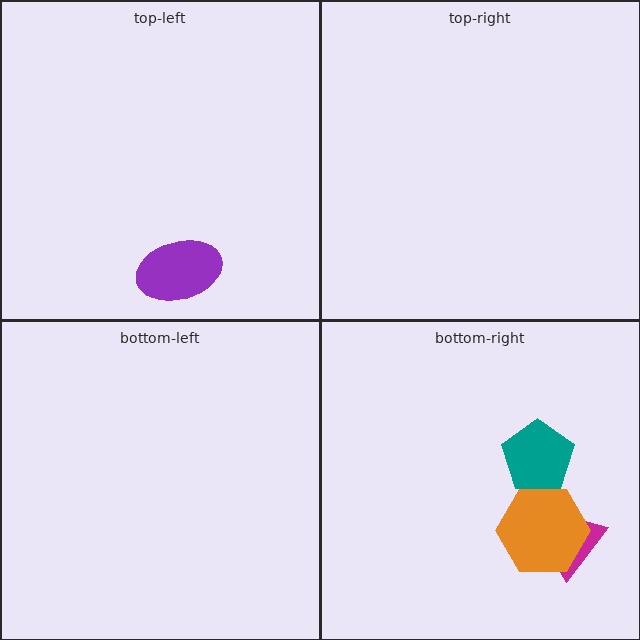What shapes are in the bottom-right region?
The teal pentagon, the magenta trapezoid, the orange hexagon.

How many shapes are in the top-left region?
1.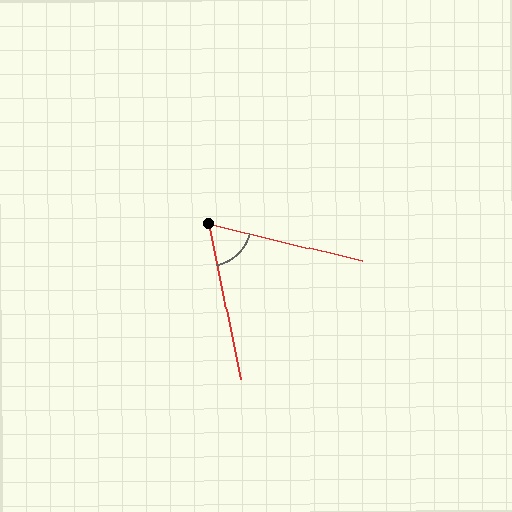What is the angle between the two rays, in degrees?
Approximately 65 degrees.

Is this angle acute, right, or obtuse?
It is acute.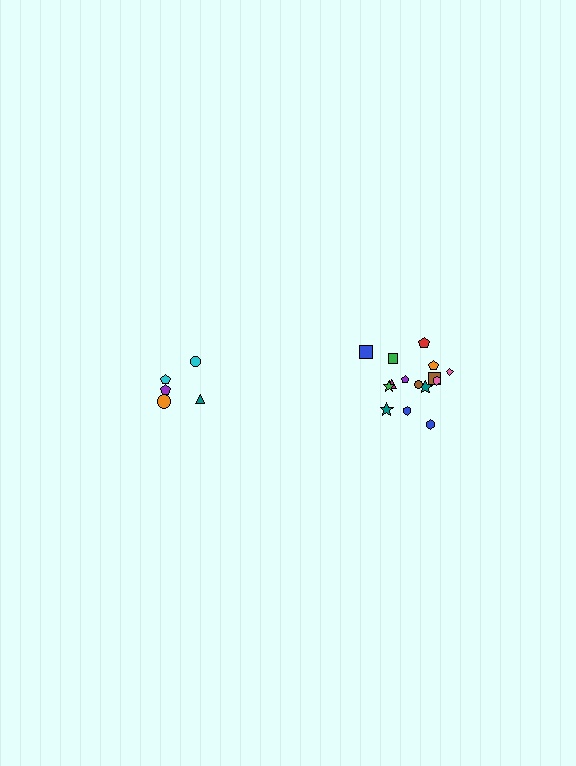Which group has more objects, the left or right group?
The right group.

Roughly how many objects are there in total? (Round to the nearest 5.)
Roughly 20 objects in total.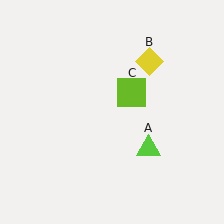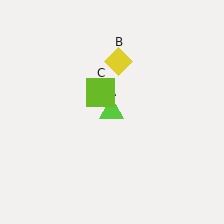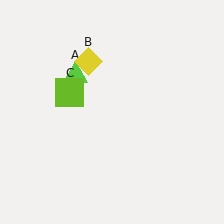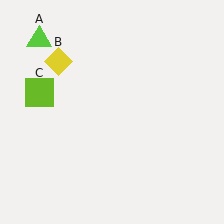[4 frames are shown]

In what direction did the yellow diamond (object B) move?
The yellow diamond (object B) moved left.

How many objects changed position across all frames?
3 objects changed position: lime triangle (object A), yellow diamond (object B), lime square (object C).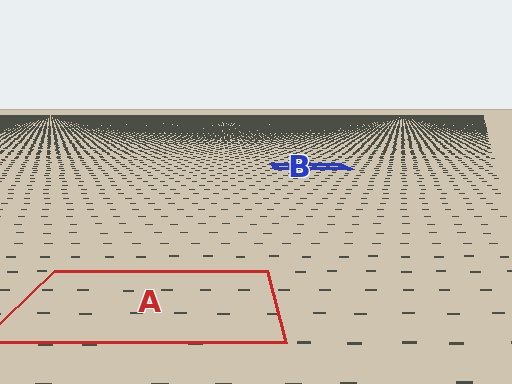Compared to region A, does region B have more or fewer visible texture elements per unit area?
Region B has more texture elements per unit area — they are packed more densely because it is farther away.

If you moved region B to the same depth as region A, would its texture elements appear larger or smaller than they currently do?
They would appear larger. At a closer depth, the same texture elements are projected at a bigger on-screen size.